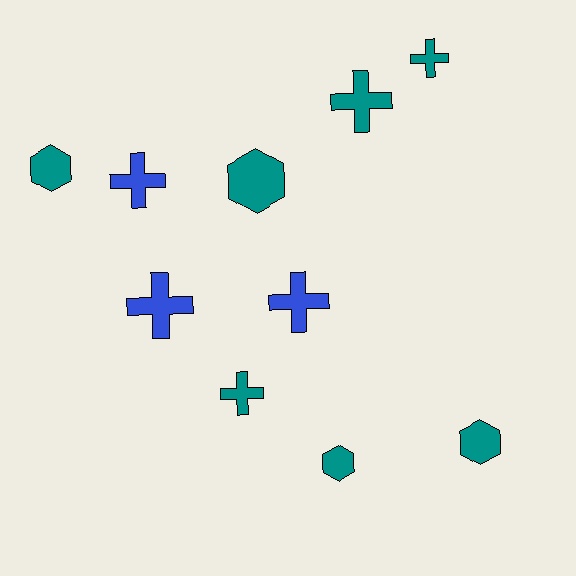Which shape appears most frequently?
Cross, with 6 objects.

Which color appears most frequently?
Teal, with 7 objects.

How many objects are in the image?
There are 10 objects.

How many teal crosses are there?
There are 3 teal crosses.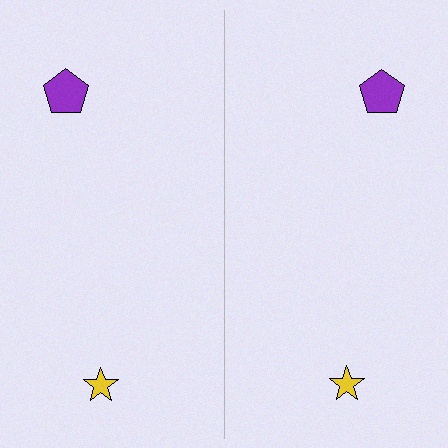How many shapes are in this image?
There are 4 shapes in this image.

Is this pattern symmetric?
Yes, this pattern has bilateral (reflection) symmetry.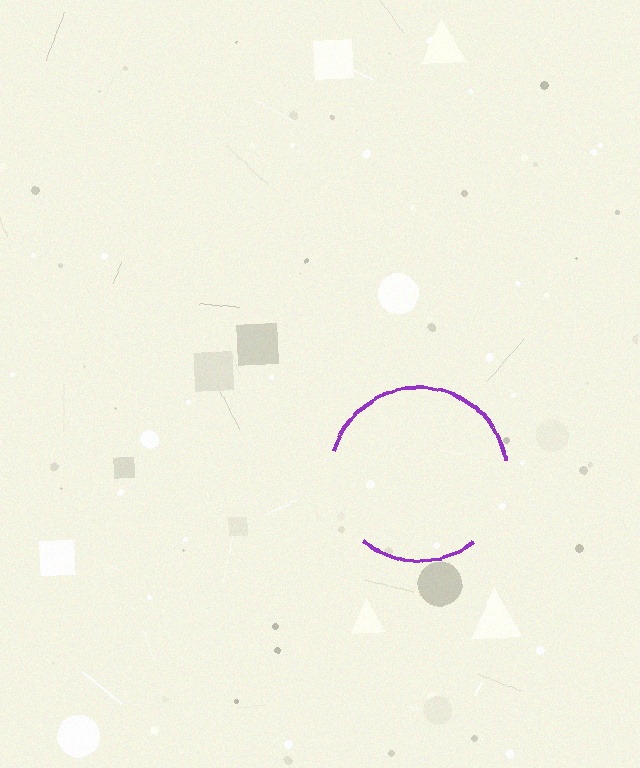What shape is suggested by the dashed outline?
The dashed outline suggests a circle.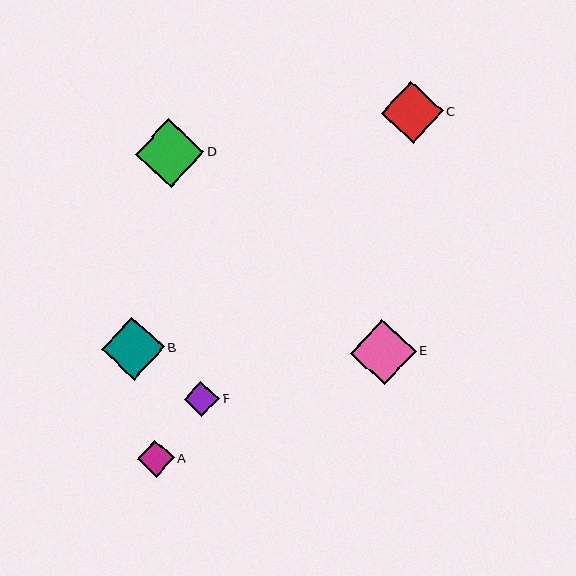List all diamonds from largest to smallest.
From largest to smallest: D, E, B, C, A, F.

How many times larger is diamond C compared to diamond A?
Diamond C is approximately 1.7 times the size of diamond A.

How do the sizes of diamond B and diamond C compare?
Diamond B and diamond C are approximately the same size.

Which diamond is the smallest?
Diamond F is the smallest with a size of approximately 35 pixels.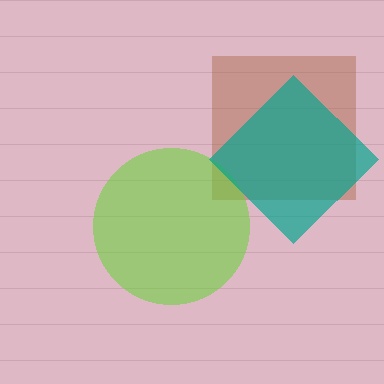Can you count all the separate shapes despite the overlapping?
Yes, there are 3 separate shapes.